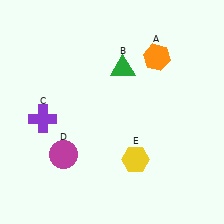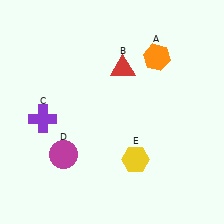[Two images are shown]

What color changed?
The triangle (B) changed from green in Image 1 to red in Image 2.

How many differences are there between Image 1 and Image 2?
There is 1 difference between the two images.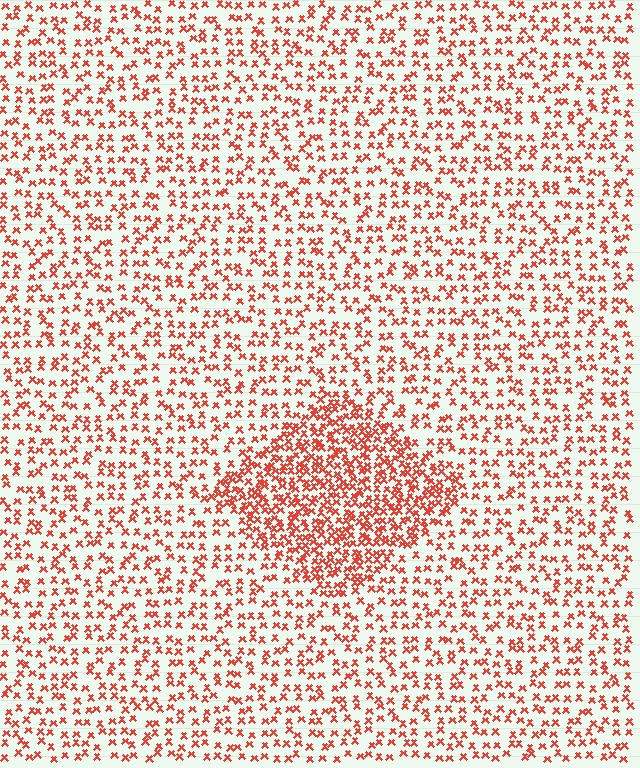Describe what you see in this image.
The image contains small red elements arranged at two different densities. A diamond-shaped region is visible where the elements are more densely packed than the surrounding area.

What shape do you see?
I see a diamond.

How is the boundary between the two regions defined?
The boundary is defined by a change in element density (approximately 2.2x ratio). All elements are the same color, size, and shape.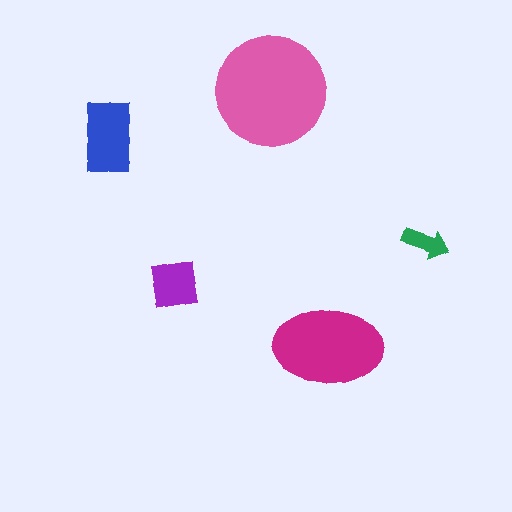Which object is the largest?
The pink circle.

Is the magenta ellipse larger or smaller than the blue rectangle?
Larger.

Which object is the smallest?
The green arrow.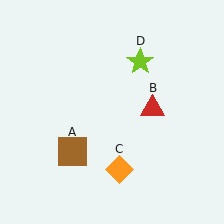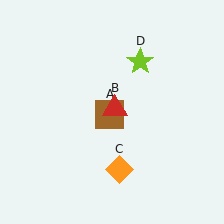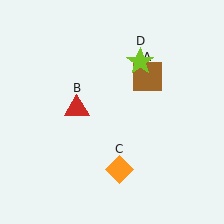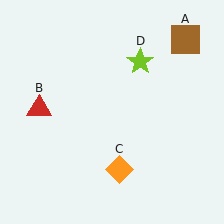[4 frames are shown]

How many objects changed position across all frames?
2 objects changed position: brown square (object A), red triangle (object B).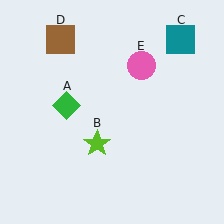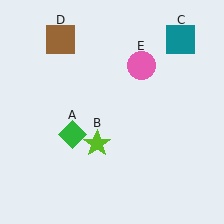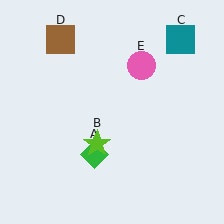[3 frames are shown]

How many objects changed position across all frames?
1 object changed position: green diamond (object A).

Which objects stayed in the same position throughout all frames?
Lime star (object B) and teal square (object C) and brown square (object D) and pink circle (object E) remained stationary.